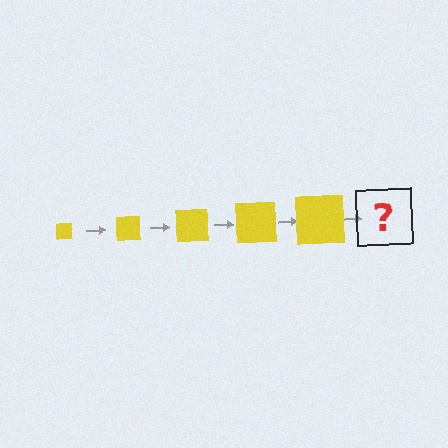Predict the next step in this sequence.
The next step is a yellow square, larger than the previous one.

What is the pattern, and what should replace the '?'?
The pattern is that the square gets progressively larger each step. The '?' should be a yellow square, larger than the previous one.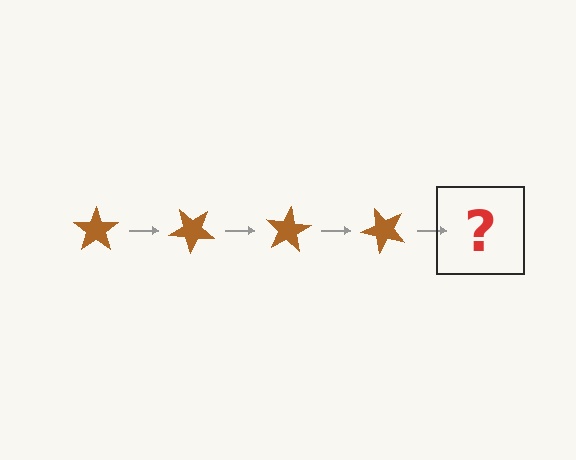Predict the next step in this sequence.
The next step is a brown star rotated 160 degrees.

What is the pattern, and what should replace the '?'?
The pattern is that the star rotates 40 degrees each step. The '?' should be a brown star rotated 160 degrees.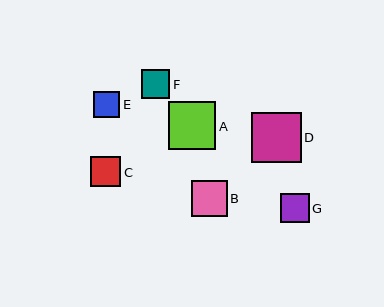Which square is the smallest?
Square E is the smallest with a size of approximately 26 pixels.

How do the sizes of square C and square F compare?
Square C and square F are approximately the same size.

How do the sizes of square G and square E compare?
Square G and square E are approximately the same size.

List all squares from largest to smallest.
From largest to smallest: D, A, B, C, G, F, E.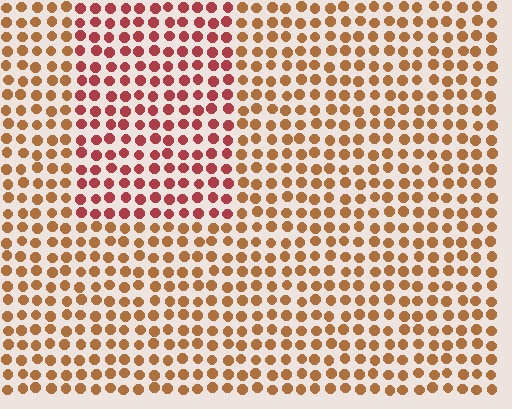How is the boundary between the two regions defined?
The boundary is defined purely by a slight shift in hue (about 34 degrees). Spacing, size, and orientation are identical on both sides.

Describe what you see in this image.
The image is filled with small brown elements in a uniform arrangement. A rectangle-shaped region is visible where the elements are tinted to a slightly different hue, forming a subtle color boundary.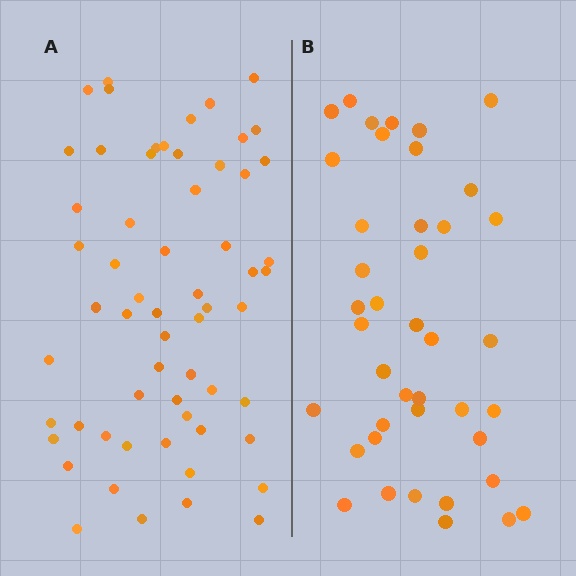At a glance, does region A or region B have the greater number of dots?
Region A (the left region) has more dots.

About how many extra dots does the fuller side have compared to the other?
Region A has approximately 20 more dots than region B.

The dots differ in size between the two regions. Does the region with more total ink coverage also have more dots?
No. Region B has more total ink coverage because its dots are larger, but region A actually contains more individual dots. Total area can be misleading — the number of items is what matters here.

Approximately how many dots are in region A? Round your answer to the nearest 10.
About 60 dots.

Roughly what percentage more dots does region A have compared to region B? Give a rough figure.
About 45% more.